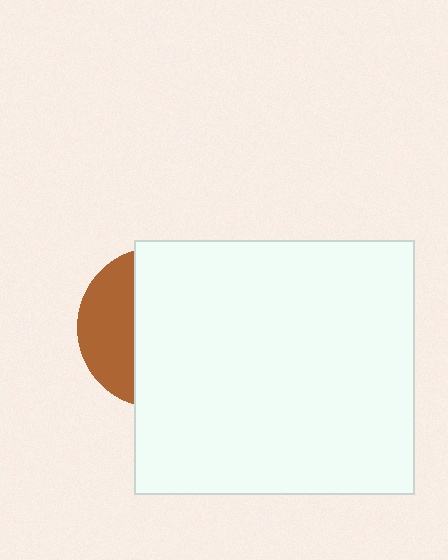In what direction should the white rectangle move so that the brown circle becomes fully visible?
The white rectangle should move right. That is the shortest direction to clear the overlap and leave the brown circle fully visible.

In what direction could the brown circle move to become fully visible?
The brown circle could move left. That would shift it out from behind the white rectangle entirely.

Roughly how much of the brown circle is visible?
A small part of it is visible (roughly 32%).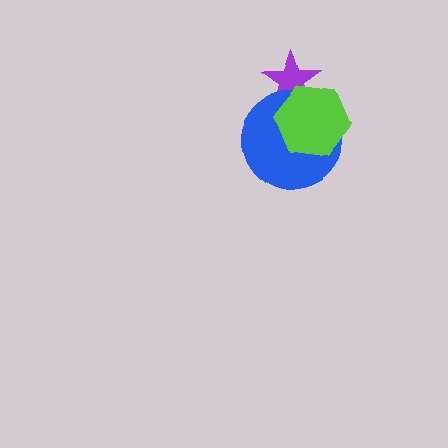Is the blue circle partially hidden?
Yes, it is partially covered by another shape.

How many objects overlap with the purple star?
2 objects overlap with the purple star.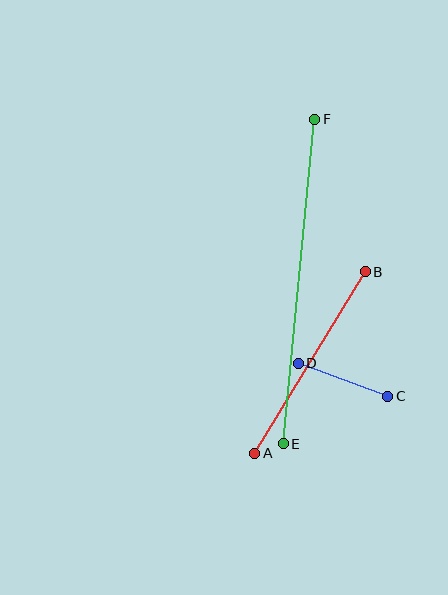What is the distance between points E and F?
The distance is approximately 326 pixels.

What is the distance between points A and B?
The distance is approximately 212 pixels.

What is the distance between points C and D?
The distance is approximately 95 pixels.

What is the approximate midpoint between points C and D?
The midpoint is at approximately (343, 380) pixels.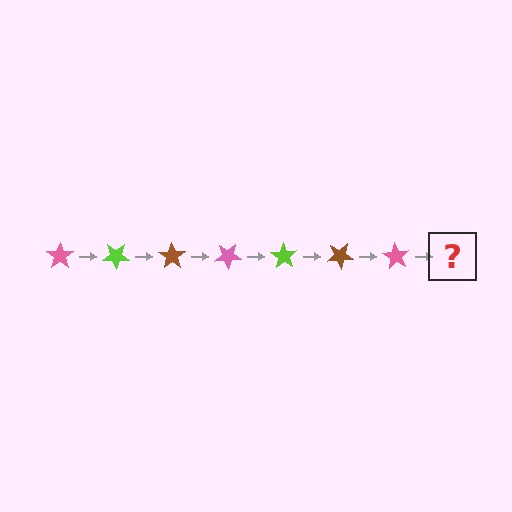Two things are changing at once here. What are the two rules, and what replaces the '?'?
The two rules are that it rotates 35 degrees each step and the color cycles through pink, lime, and brown. The '?' should be a lime star, rotated 245 degrees from the start.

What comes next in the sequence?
The next element should be a lime star, rotated 245 degrees from the start.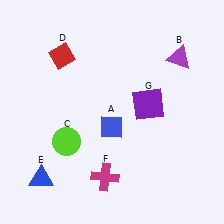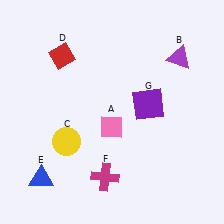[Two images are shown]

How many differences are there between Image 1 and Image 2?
There are 2 differences between the two images.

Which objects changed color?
A changed from blue to pink. C changed from lime to yellow.